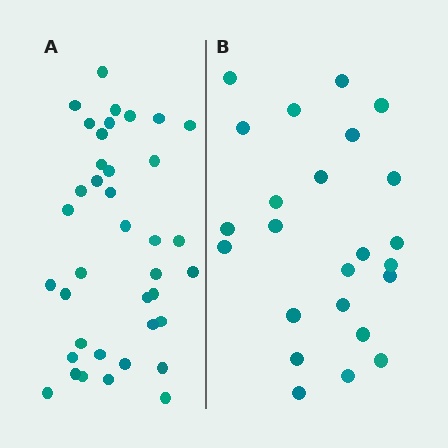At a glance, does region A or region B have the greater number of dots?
Region A (the left region) has more dots.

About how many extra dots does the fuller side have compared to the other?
Region A has approximately 15 more dots than region B.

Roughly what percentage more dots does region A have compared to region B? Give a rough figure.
About 60% more.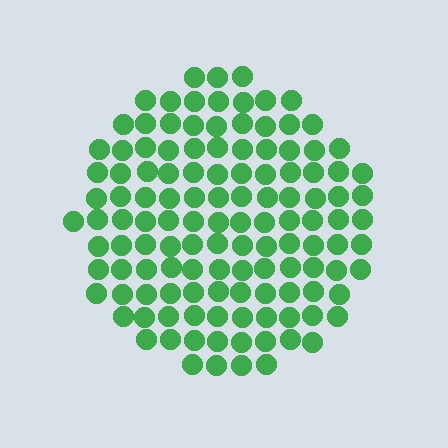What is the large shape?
The large shape is a circle.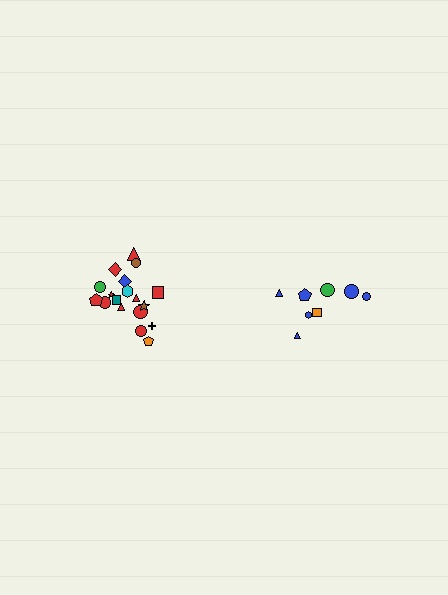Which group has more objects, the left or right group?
The left group.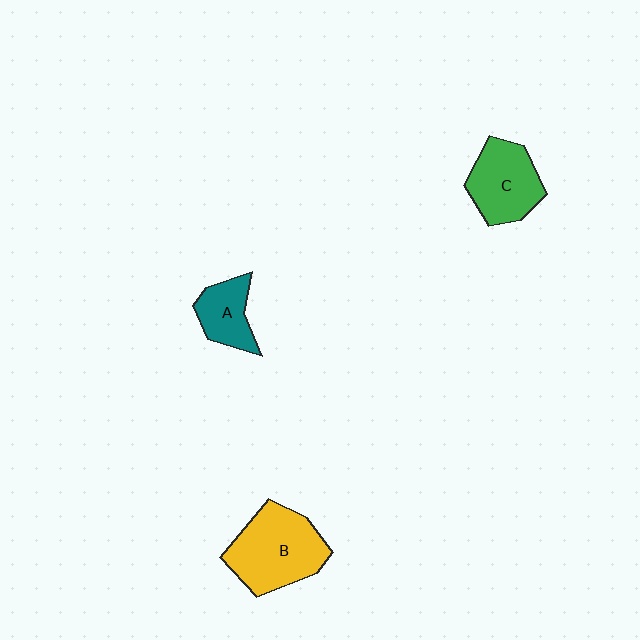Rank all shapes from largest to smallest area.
From largest to smallest: B (yellow), C (green), A (teal).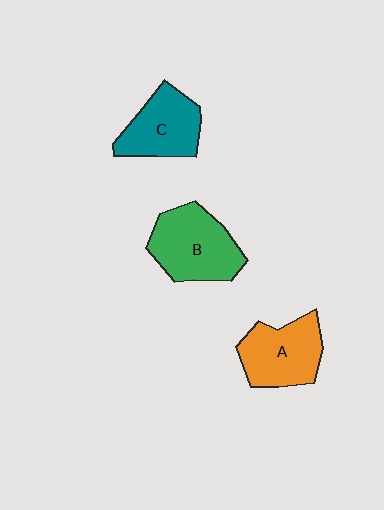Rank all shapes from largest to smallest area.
From largest to smallest: B (green), A (orange), C (teal).